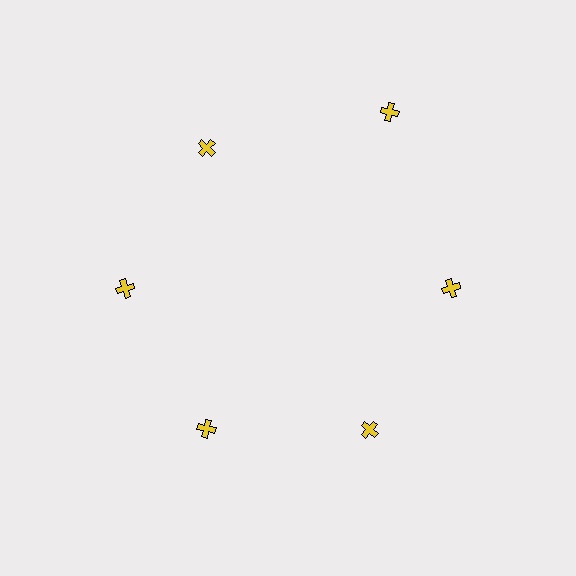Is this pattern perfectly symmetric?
No. The 6 yellow crosses are arranged in a ring, but one element near the 1 o'clock position is pushed outward from the center, breaking the 6-fold rotational symmetry.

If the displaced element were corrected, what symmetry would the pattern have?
It would have 6-fold rotational symmetry — the pattern would map onto itself every 60 degrees.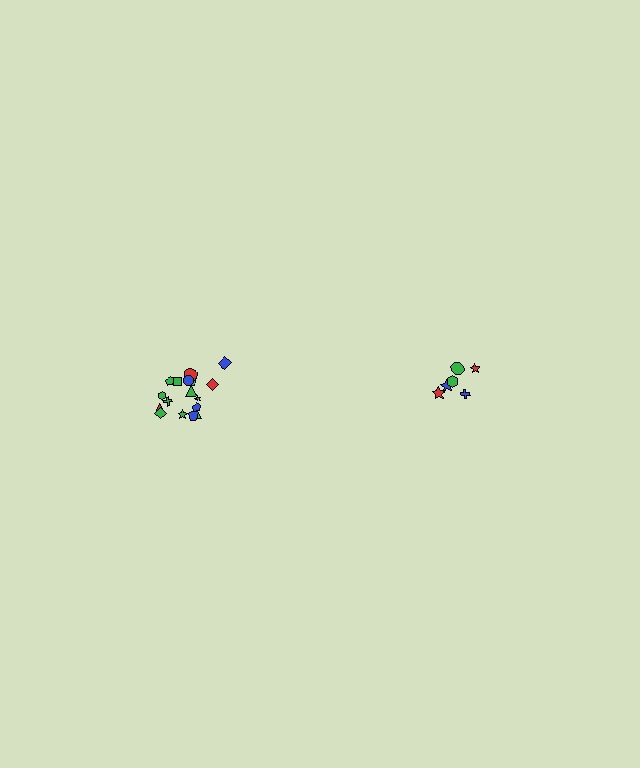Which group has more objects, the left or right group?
The left group.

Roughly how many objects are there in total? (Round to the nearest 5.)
Roughly 25 objects in total.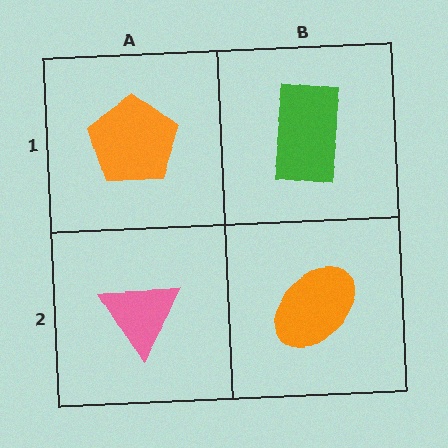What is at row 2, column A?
A pink triangle.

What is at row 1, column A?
An orange pentagon.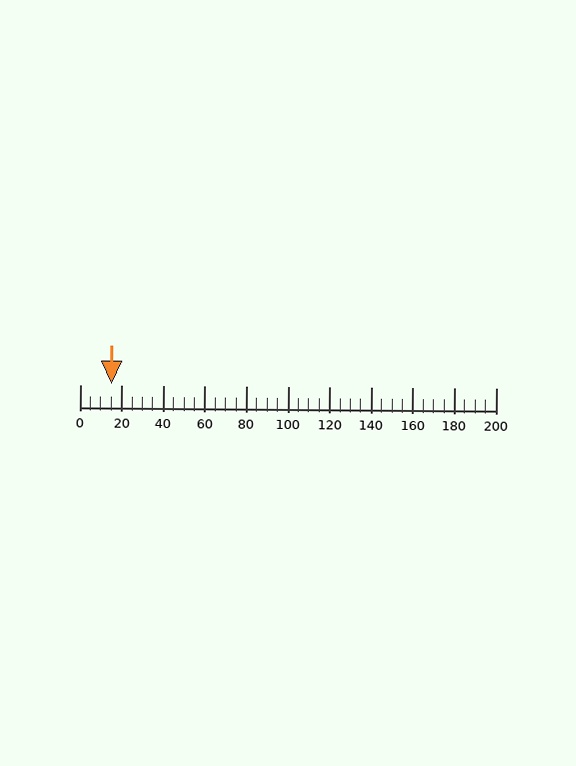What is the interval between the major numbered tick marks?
The major tick marks are spaced 20 units apart.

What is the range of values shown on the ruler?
The ruler shows values from 0 to 200.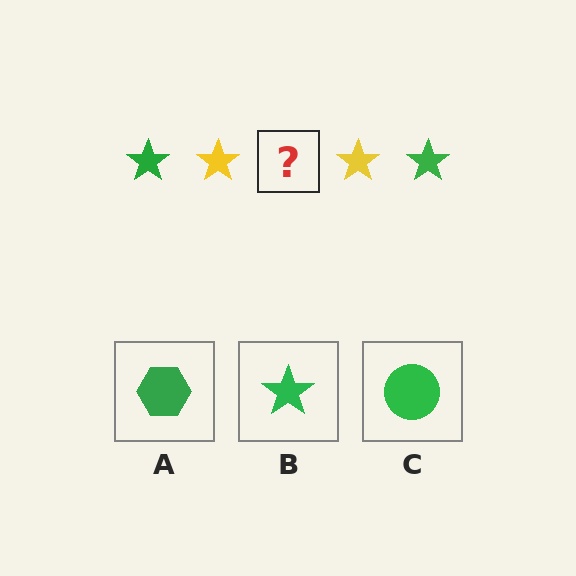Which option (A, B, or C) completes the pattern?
B.